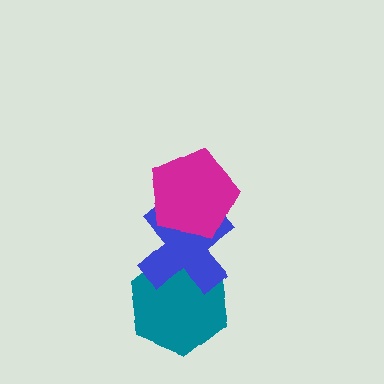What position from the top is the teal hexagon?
The teal hexagon is 3rd from the top.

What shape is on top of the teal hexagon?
The blue cross is on top of the teal hexagon.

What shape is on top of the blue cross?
The magenta pentagon is on top of the blue cross.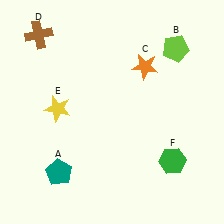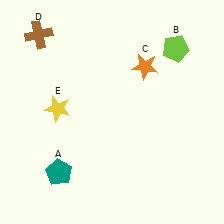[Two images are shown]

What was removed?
The green hexagon (F) was removed in Image 2.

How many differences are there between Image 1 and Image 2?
There is 1 difference between the two images.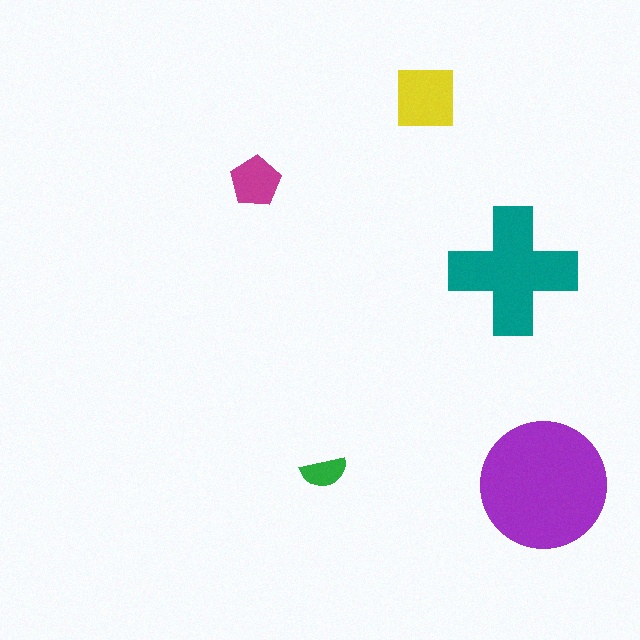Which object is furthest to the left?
The magenta pentagon is leftmost.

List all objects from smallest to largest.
The green semicircle, the magenta pentagon, the yellow square, the teal cross, the purple circle.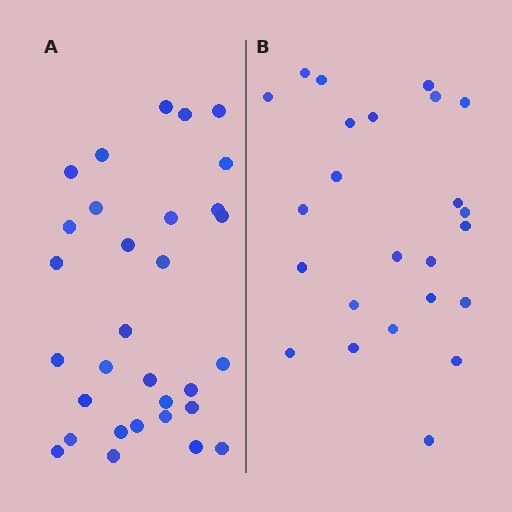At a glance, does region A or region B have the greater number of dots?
Region A (the left region) has more dots.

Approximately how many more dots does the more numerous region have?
Region A has roughly 8 or so more dots than region B.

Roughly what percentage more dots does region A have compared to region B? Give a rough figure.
About 30% more.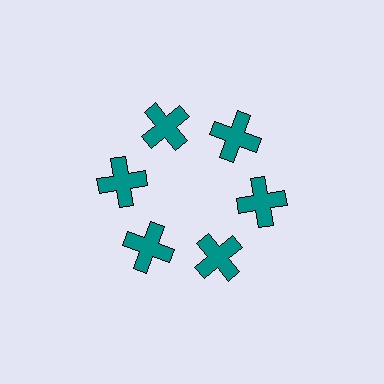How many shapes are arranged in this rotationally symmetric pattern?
There are 6 shapes, arranged in 6 groups of 1.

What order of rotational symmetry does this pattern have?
This pattern has 6-fold rotational symmetry.